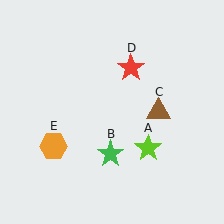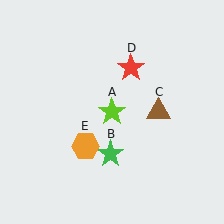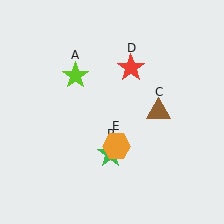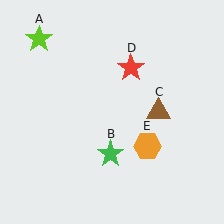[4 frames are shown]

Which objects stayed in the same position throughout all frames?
Green star (object B) and brown triangle (object C) and red star (object D) remained stationary.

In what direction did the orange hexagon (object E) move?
The orange hexagon (object E) moved right.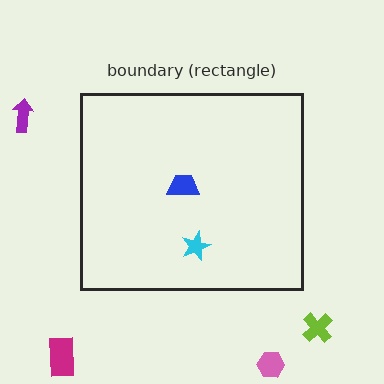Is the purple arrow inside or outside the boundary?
Outside.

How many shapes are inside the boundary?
2 inside, 4 outside.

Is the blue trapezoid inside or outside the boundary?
Inside.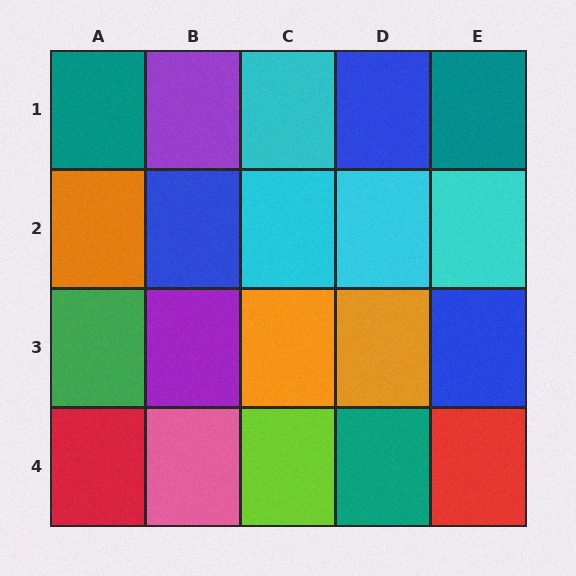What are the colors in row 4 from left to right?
Red, pink, lime, teal, red.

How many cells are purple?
2 cells are purple.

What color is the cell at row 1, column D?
Blue.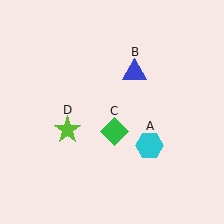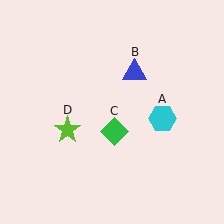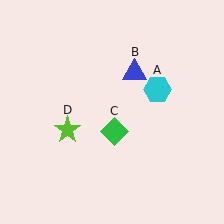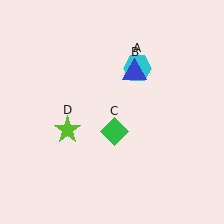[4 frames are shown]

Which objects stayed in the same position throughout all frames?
Blue triangle (object B) and green diamond (object C) and lime star (object D) remained stationary.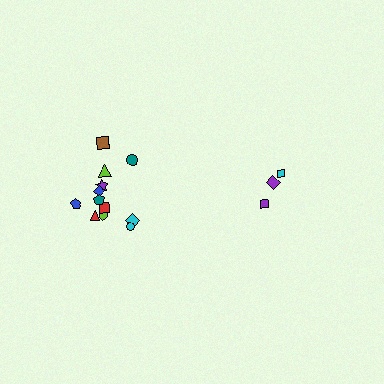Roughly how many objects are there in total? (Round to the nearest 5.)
Roughly 15 objects in total.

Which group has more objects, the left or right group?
The left group.